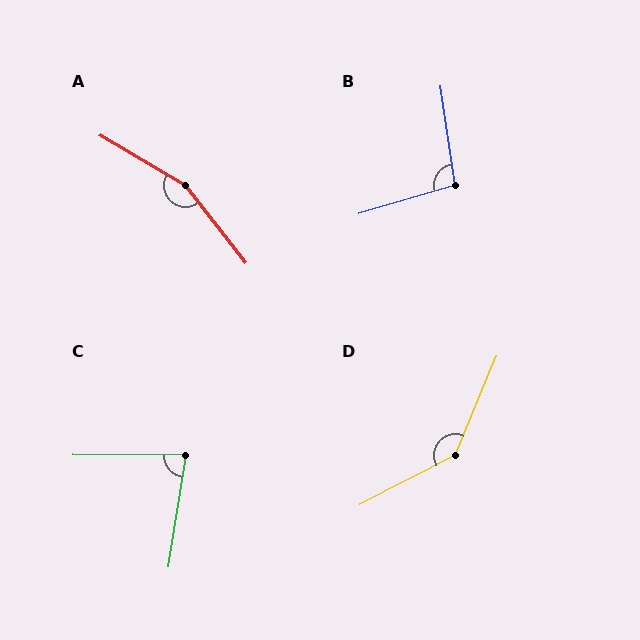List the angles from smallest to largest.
C (82°), B (98°), D (140°), A (159°).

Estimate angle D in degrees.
Approximately 140 degrees.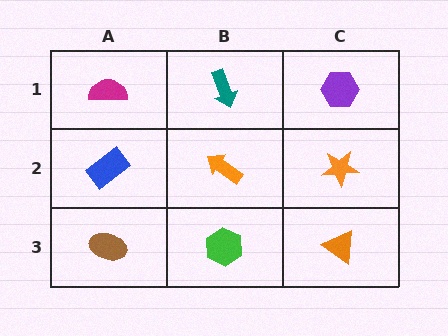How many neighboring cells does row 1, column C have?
2.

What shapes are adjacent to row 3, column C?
An orange star (row 2, column C), a green hexagon (row 3, column B).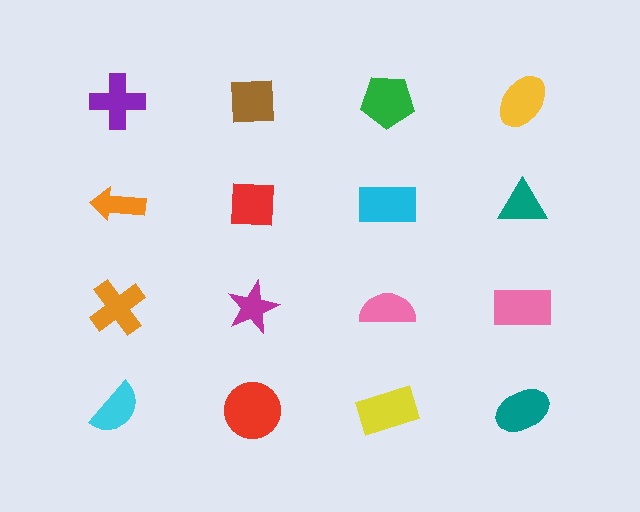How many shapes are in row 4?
4 shapes.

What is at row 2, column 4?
A teal triangle.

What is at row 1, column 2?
A brown square.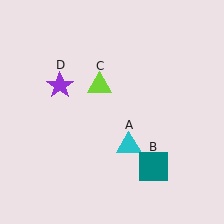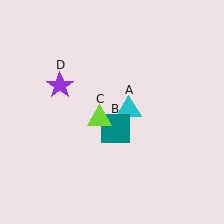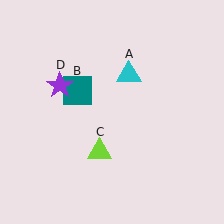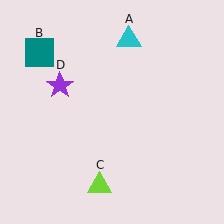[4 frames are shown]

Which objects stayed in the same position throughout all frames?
Purple star (object D) remained stationary.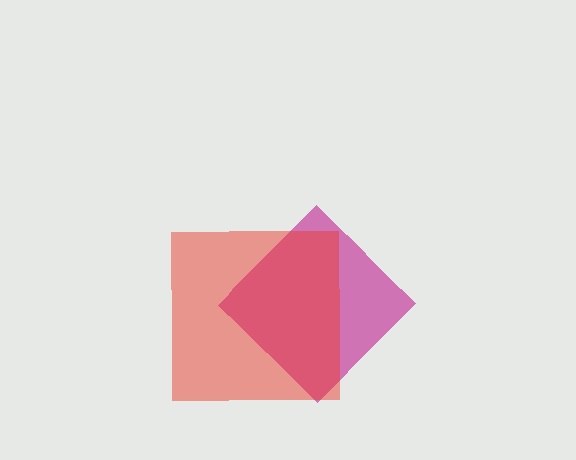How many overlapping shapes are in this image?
There are 2 overlapping shapes in the image.